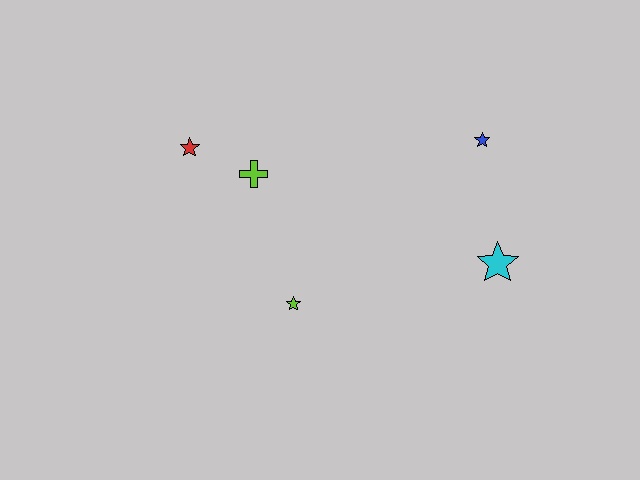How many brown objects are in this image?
There are no brown objects.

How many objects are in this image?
There are 5 objects.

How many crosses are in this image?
There is 1 cross.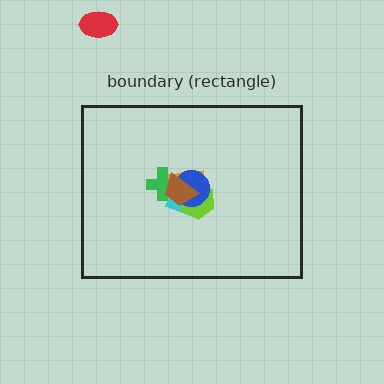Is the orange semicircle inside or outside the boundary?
Inside.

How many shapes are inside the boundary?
6 inside, 1 outside.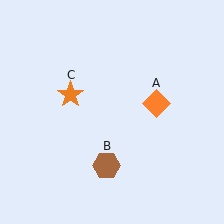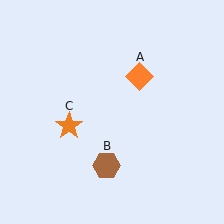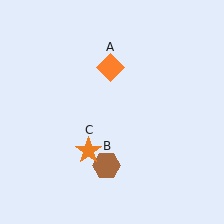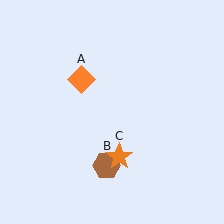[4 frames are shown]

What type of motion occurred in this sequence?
The orange diamond (object A), orange star (object C) rotated counterclockwise around the center of the scene.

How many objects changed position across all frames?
2 objects changed position: orange diamond (object A), orange star (object C).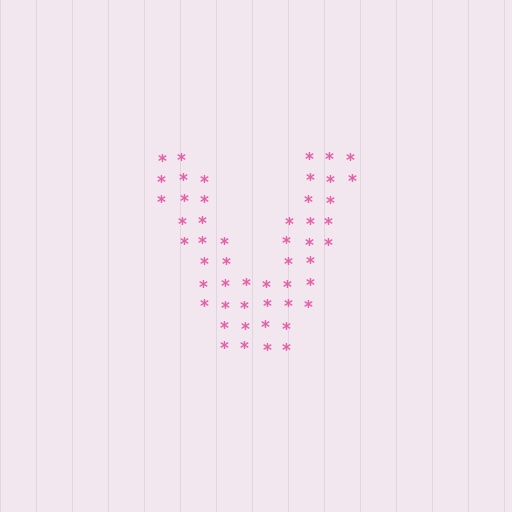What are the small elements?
The small elements are asterisks.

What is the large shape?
The large shape is the letter V.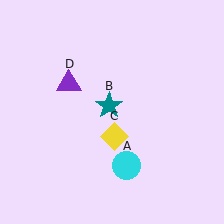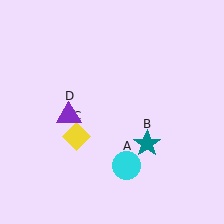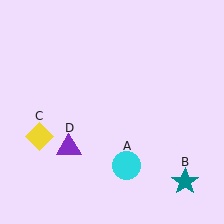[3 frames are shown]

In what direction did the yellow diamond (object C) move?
The yellow diamond (object C) moved left.